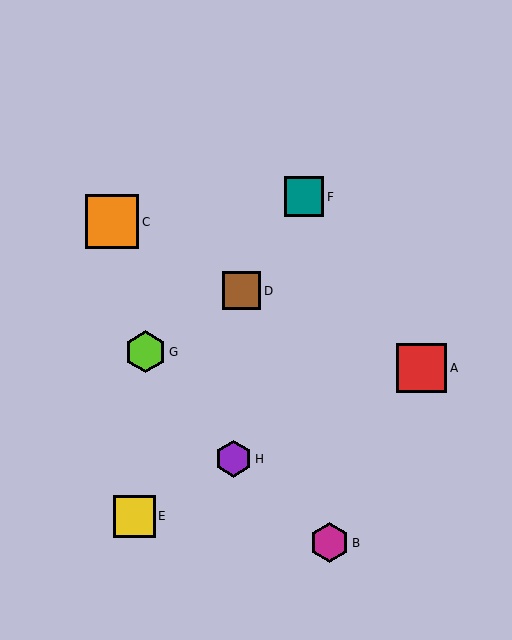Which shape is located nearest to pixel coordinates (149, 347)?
The lime hexagon (labeled G) at (145, 352) is nearest to that location.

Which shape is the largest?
The orange square (labeled C) is the largest.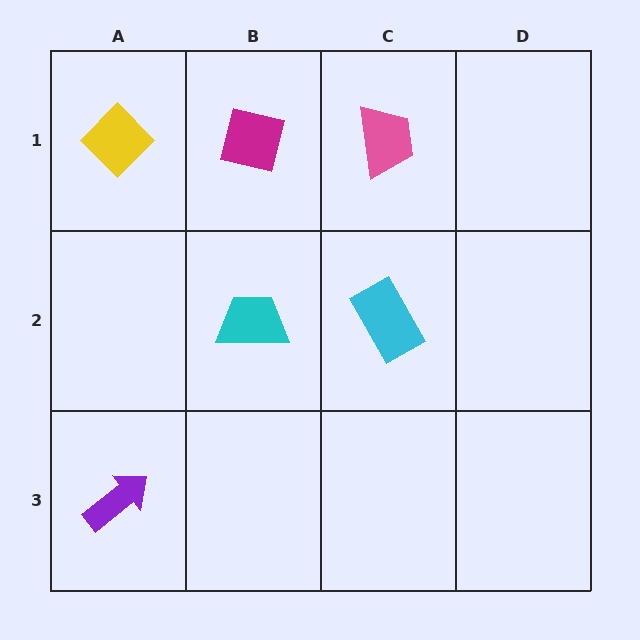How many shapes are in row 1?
3 shapes.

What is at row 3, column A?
A purple arrow.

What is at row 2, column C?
A cyan rectangle.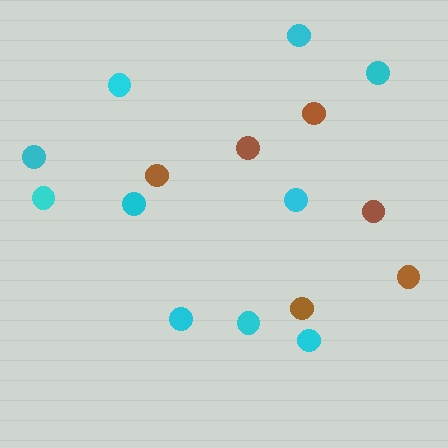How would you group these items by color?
There are 2 groups: one group of brown circles (6) and one group of cyan circles (10).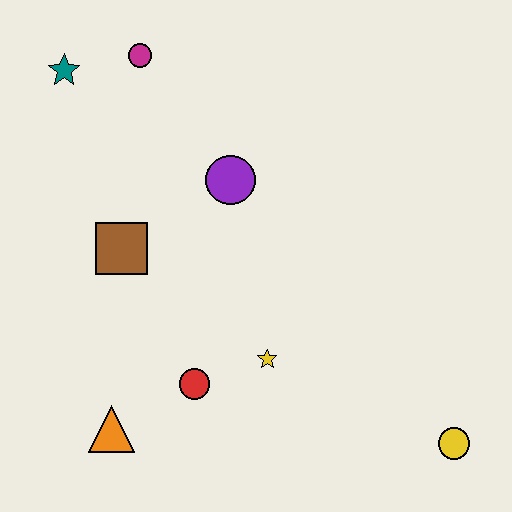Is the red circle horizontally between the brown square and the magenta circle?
No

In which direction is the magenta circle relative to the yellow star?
The magenta circle is above the yellow star.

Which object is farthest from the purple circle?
The yellow circle is farthest from the purple circle.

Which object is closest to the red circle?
The yellow star is closest to the red circle.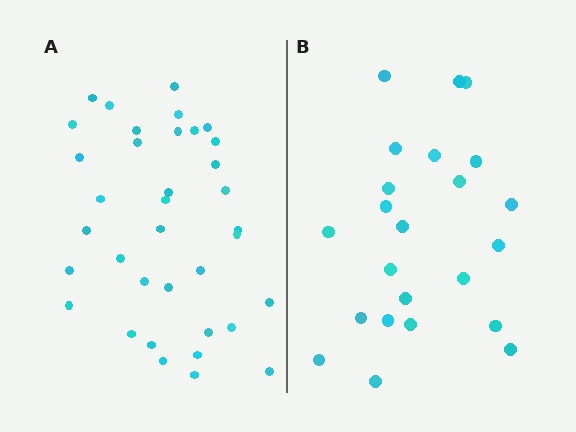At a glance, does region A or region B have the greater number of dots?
Region A (the left region) has more dots.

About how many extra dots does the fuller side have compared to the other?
Region A has approximately 15 more dots than region B.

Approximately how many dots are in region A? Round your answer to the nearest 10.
About 40 dots. (The exact count is 36, which rounds to 40.)